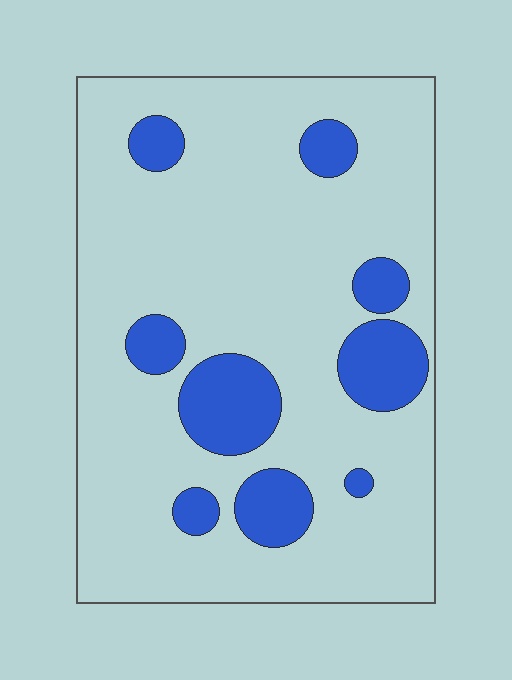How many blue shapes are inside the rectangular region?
9.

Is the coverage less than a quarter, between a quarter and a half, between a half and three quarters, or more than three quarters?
Less than a quarter.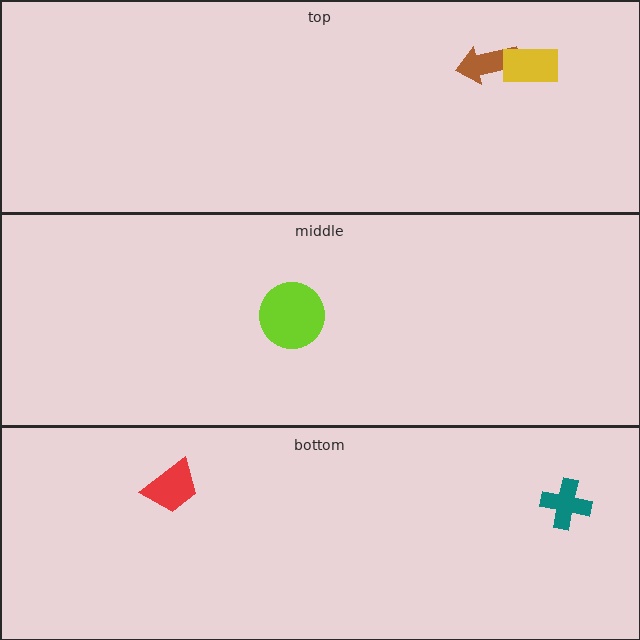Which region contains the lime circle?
The middle region.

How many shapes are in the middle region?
1.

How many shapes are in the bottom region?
2.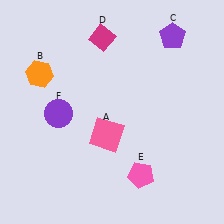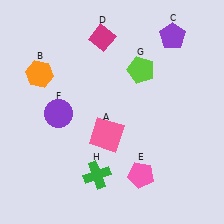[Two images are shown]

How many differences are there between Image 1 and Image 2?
There are 2 differences between the two images.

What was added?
A lime pentagon (G), a green cross (H) were added in Image 2.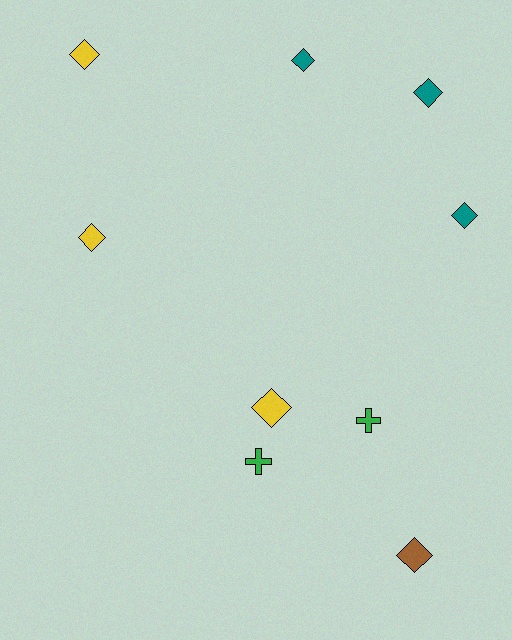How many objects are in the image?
There are 9 objects.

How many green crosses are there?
There are 2 green crosses.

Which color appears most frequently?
Yellow, with 3 objects.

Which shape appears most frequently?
Diamond, with 7 objects.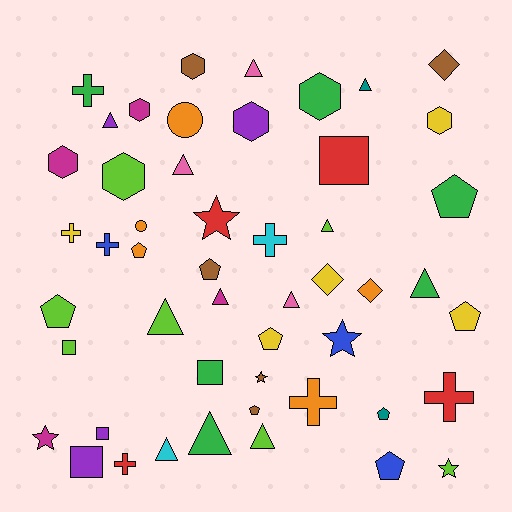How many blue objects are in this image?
There are 3 blue objects.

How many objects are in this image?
There are 50 objects.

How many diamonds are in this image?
There are 3 diamonds.